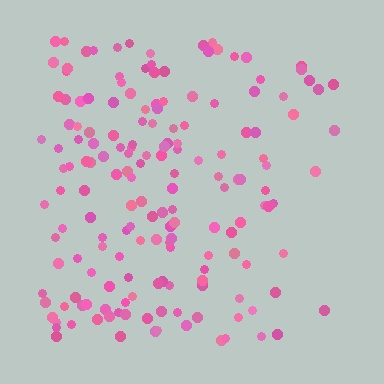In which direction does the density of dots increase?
From right to left, with the left side densest.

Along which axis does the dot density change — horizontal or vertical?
Horizontal.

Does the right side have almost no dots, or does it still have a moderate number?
Still a moderate number, just noticeably fewer than the left.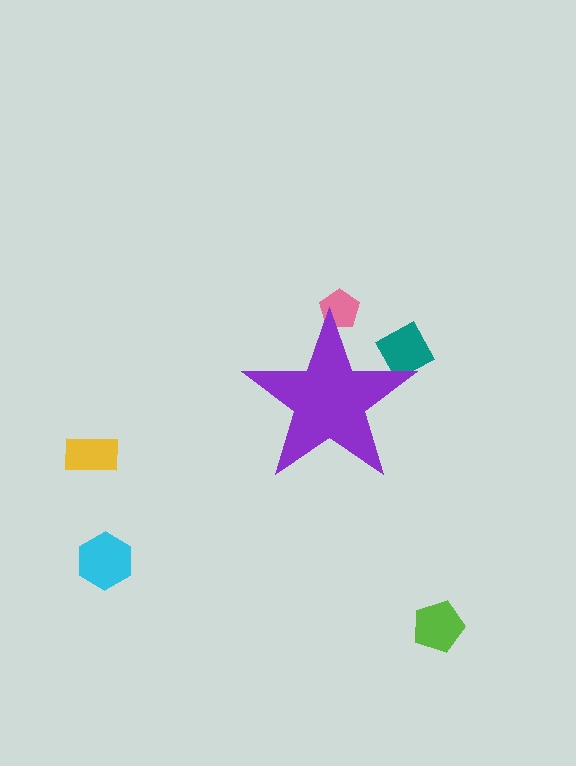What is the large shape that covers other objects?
A purple star.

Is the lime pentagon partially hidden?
No, the lime pentagon is fully visible.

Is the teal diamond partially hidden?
Yes, the teal diamond is partially hidden behind the purple star.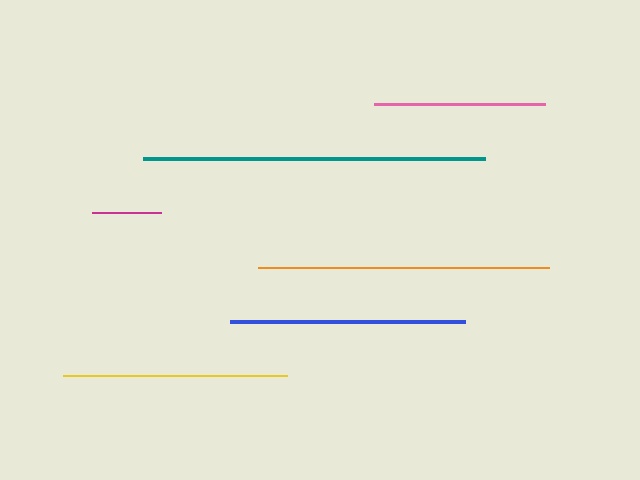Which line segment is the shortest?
The magenta line is the shortest at approximately 69 pixels.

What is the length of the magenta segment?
The magenta segment is approximately 69 pixels long.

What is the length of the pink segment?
The pink segment is approximately 171 pixels long.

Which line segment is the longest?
The teal line is the longest at approximately 342 pixels.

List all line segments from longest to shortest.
From longest to shortest: teal, orange, blue, yellow, pink, magenta.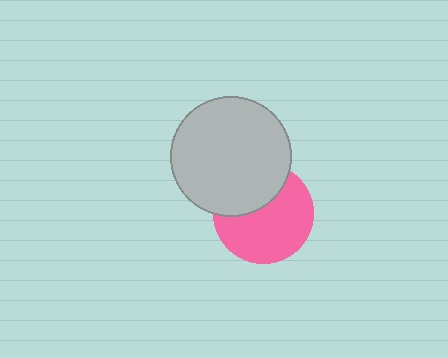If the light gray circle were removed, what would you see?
You would see the complete pink circle.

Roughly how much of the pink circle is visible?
About half of it is visible (roughly 65%).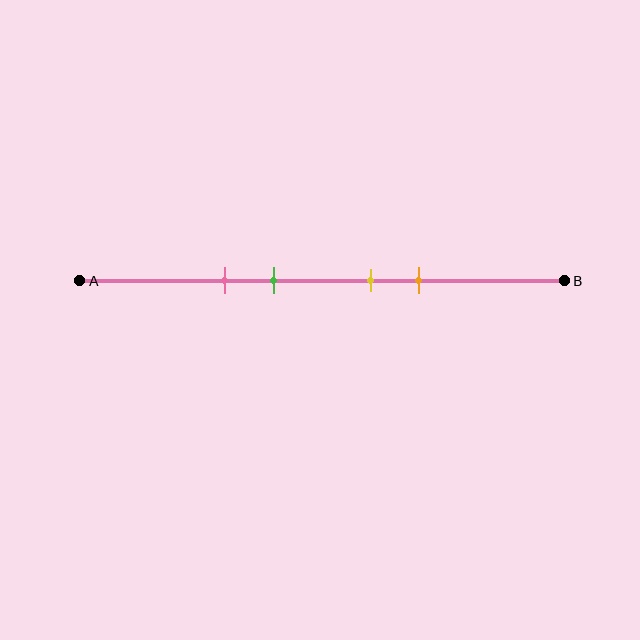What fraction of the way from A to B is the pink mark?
The pink mark is approximately 30% (0.3) of the way from A to B.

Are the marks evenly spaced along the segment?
No, the marks are not evenly spaced.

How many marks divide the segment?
There are 4 marks dividing the segment.